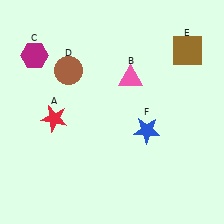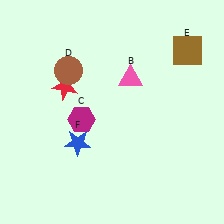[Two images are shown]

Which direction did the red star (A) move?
The red star (A) moved up.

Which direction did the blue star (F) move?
The blue star (F) moved left.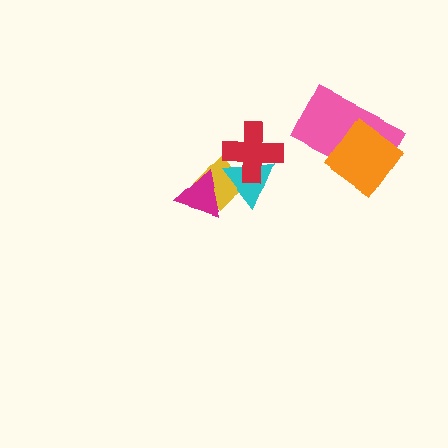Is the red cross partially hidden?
No, no other shape covers it.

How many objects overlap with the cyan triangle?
3 objects overlap with the cyan triangle.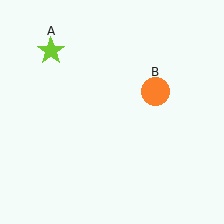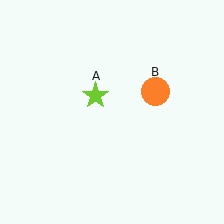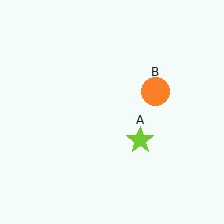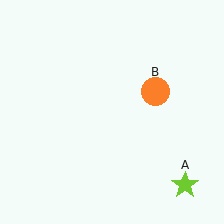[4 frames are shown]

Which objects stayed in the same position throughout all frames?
Orange circle (object B) remained stationary.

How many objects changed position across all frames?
1 object changed position: lime star (object A).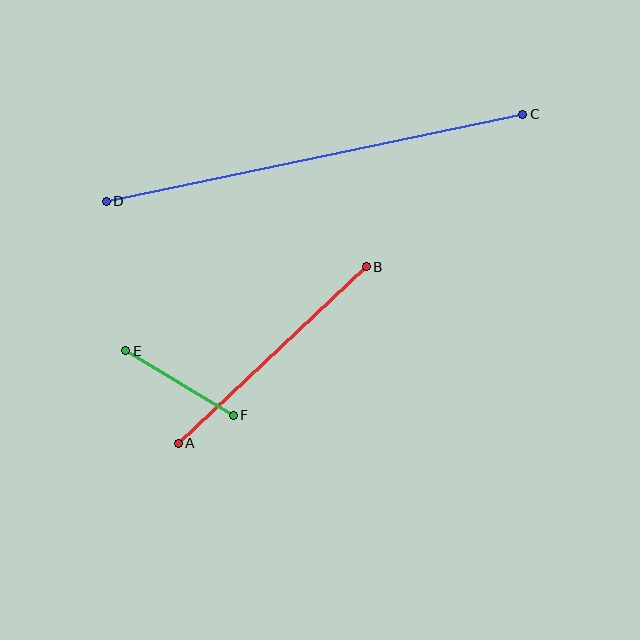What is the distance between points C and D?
The distance is approximately 426 pixels.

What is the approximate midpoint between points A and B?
The midpoint is at approximately (272, 355) pixels.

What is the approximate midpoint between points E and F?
The midpoint is at approximately (179, 383) pixels.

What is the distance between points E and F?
The distance is approximately 125 pixels.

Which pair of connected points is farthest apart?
Points C and D are farthest apart.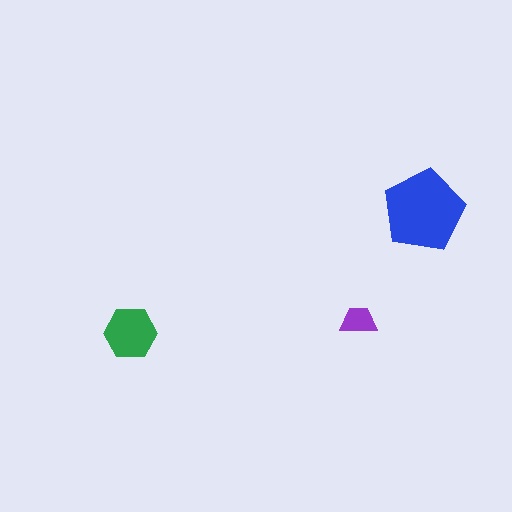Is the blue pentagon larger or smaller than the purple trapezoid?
Larger.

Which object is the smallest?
The purple trapezoid.